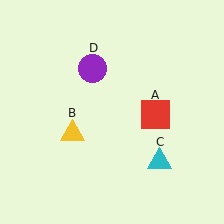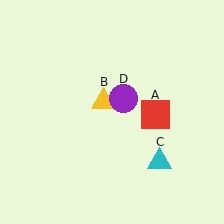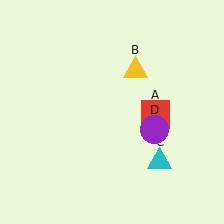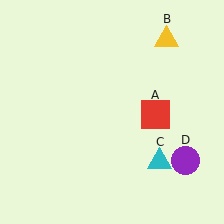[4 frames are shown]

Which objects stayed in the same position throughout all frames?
Red square (object A) and cyan triangle (object C) remained stationary.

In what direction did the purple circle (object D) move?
The purple circle (object D) moved down and to the right.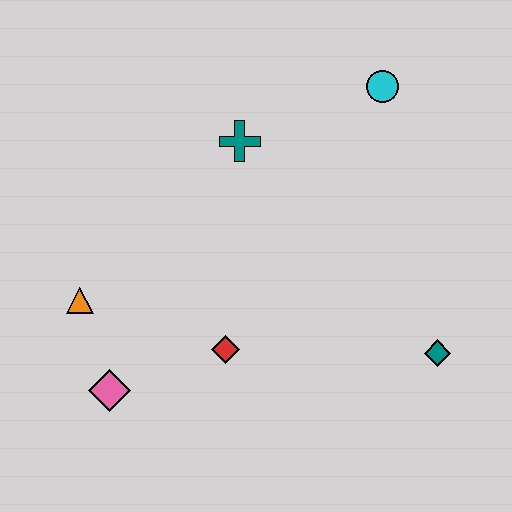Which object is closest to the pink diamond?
The orange triangle is closest to the pink diamond.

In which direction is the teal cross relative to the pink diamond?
The teal cross is above the pink diamond.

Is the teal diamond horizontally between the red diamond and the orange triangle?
No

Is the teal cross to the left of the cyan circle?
Yes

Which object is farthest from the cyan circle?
The pink diamond is farthest from the cyan circle.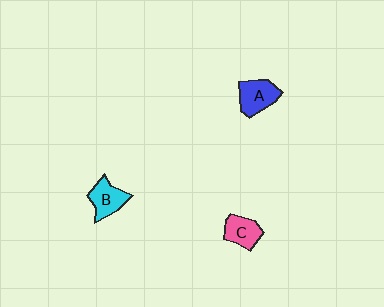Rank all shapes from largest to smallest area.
From largest to smallest: A (blue), B (cyan), C (pink).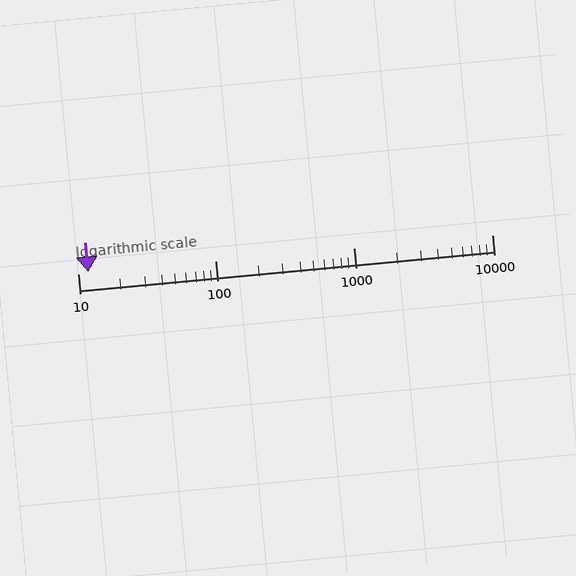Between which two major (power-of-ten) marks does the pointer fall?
The pointer is between 10 and 100.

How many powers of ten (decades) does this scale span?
The scale spans 3 decades, from 10 to 10000.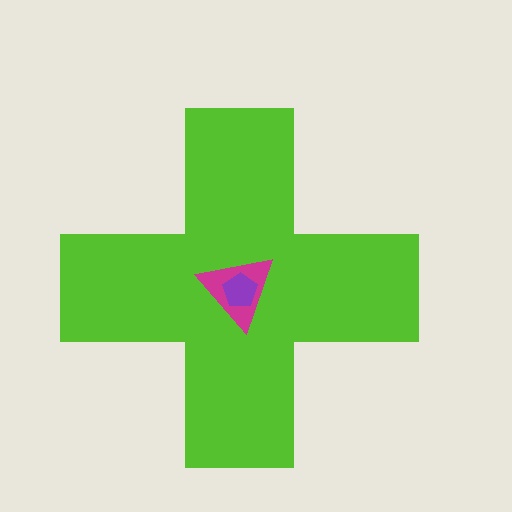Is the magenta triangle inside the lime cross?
Yes.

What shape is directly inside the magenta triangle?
The purple pentagon.